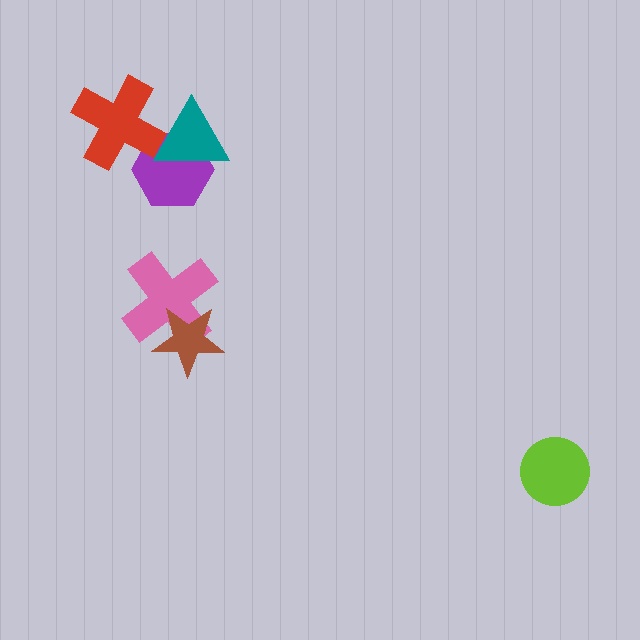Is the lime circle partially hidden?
No, no other shape covers it.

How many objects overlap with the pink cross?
1 object overlaps with the pink cross.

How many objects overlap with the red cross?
2 objects overlap with the red cross.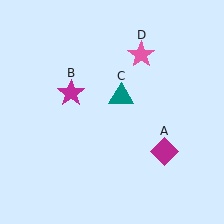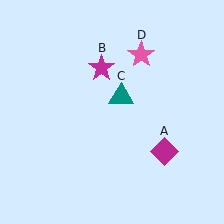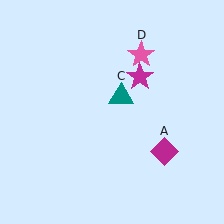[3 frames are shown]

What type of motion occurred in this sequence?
The magenta star (object B) rotated clockwise around the center of the scene.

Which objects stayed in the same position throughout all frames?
Magenta diamond (object A) and teal triangle (object C) and pink star (object D) remained stationary.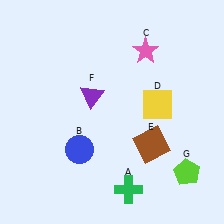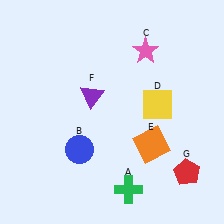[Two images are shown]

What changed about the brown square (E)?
In Image 1, E is brown. In Image 2, it changed to orange.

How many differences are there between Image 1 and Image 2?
There are 2 differences between the two images.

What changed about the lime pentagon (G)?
In Image 1, G is lime. In Image 2, it changed to red.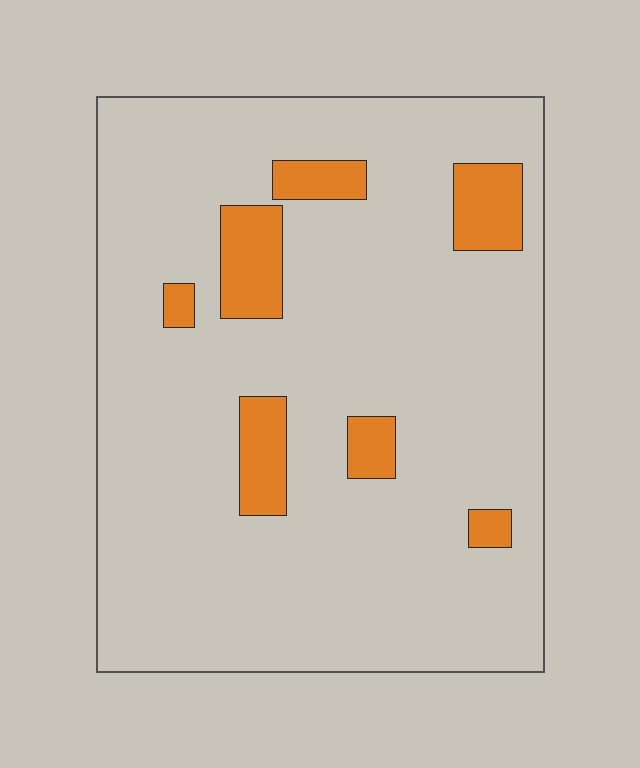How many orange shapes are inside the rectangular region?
7.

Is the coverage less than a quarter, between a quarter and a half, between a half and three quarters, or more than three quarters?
Less than a quarter.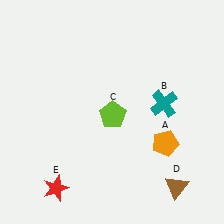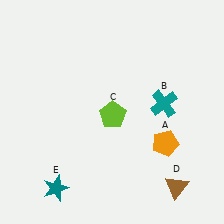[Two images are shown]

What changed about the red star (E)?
In Image 1, E is red. In Image 2, it changed to teal.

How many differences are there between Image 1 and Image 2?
There is 1 difference between the two images.